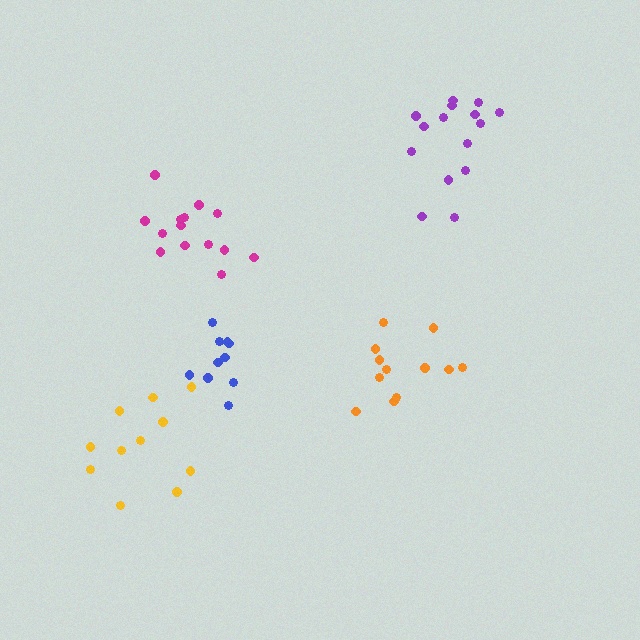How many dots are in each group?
Group 1: 10 dots, Group 2: 15 dots, Group 3: 11 dots, Group 4: 14 dots, Group 5: 12 dots (62 total).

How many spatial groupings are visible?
There are 5 spatial groupings.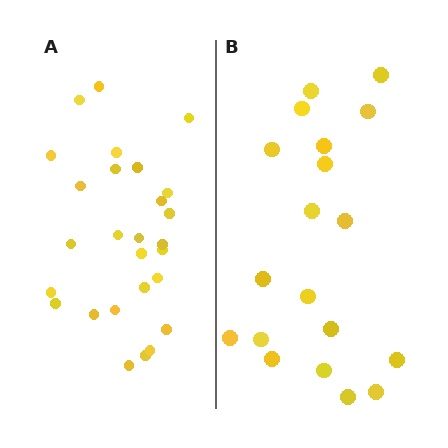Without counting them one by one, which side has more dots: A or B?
Region A (the left region) has more dots.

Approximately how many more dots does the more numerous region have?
Region A has roughly 8 or so more dots than region B.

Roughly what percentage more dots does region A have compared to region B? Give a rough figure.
About 40% more.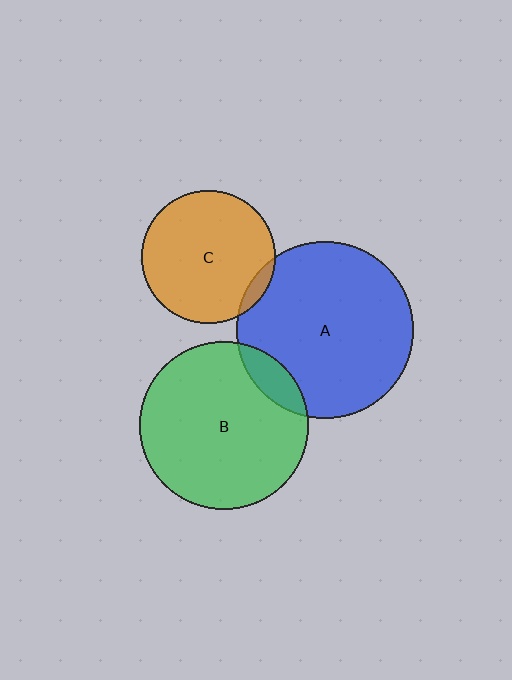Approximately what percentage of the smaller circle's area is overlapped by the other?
Approximately 5%.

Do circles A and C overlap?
Yes.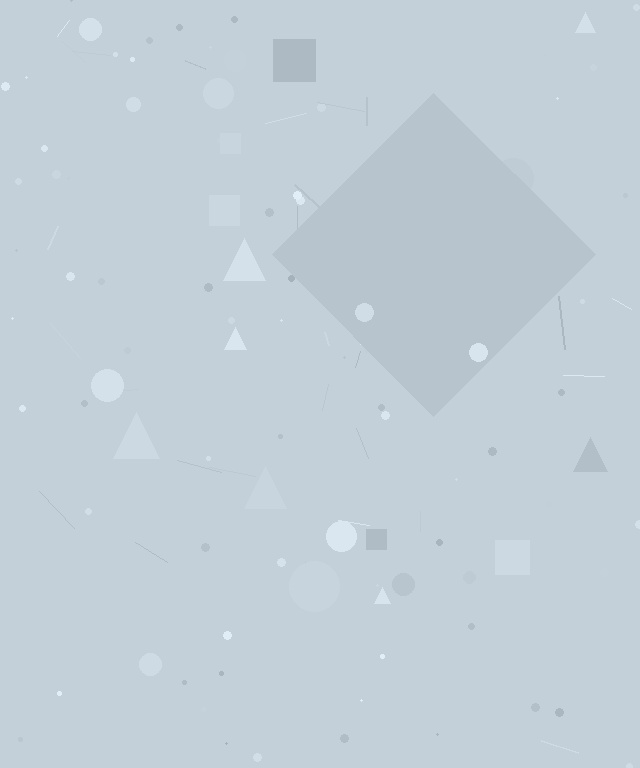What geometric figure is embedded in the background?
A diamond is embedded in the background.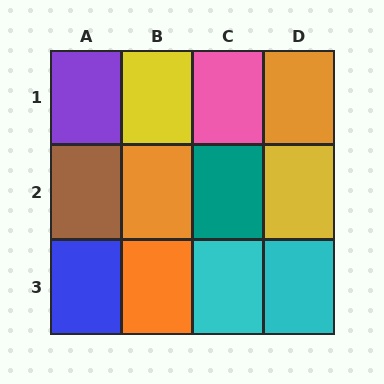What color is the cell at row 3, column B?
Orange.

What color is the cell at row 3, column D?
Cyan.